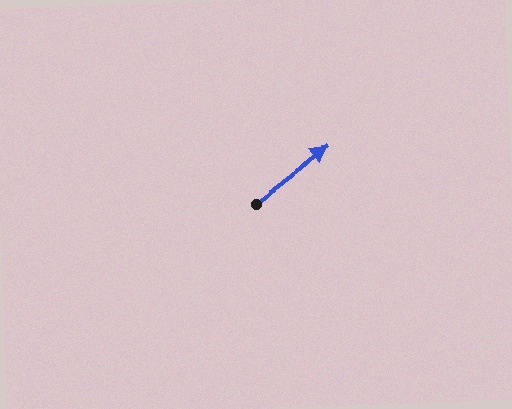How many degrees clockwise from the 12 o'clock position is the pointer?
Approximately 52 degrees.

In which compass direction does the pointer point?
Northeast.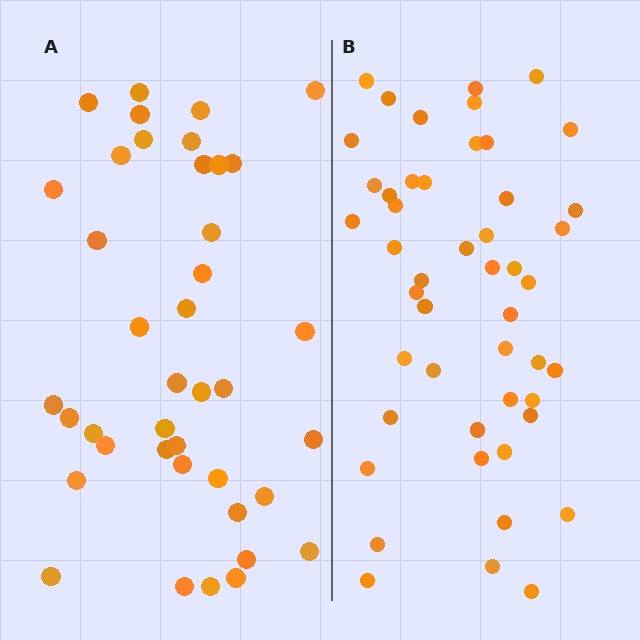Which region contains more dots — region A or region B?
Region B (the right region) has more dots.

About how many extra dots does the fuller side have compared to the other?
Region B has roughly 8 or so more dots than region A.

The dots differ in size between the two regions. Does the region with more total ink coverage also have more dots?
No. Region A has more total ink coverage because its dots are larger, but region B actually contains more individual dots. Total area can be misleading — the number of items is what matters here.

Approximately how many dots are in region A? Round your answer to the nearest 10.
About 40 dots.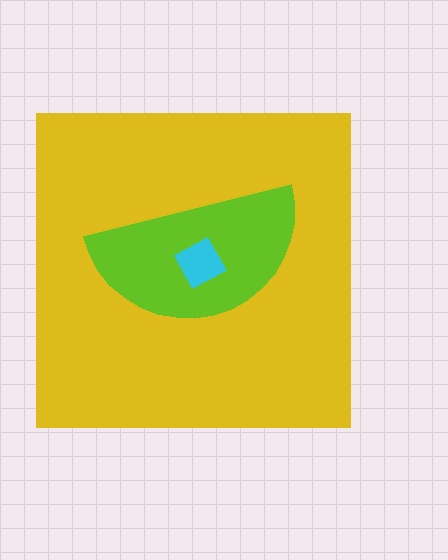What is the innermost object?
The cyan diamond.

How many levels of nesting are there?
3.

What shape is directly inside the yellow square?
The lime semicircle.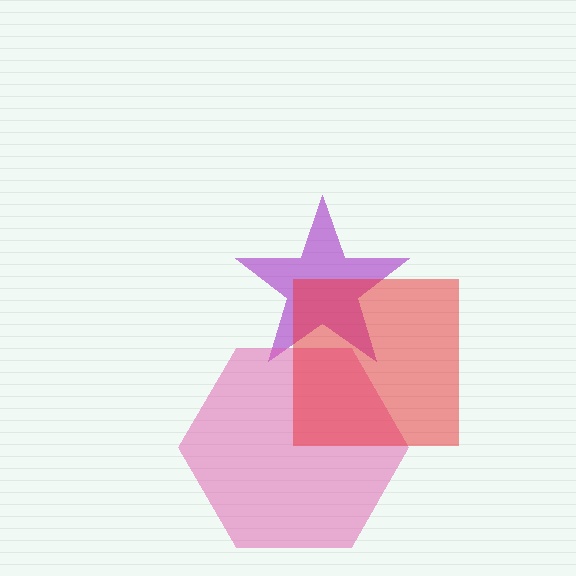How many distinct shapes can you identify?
There are 3 distinct shapes: a purple star, a pink hexagon, a red square.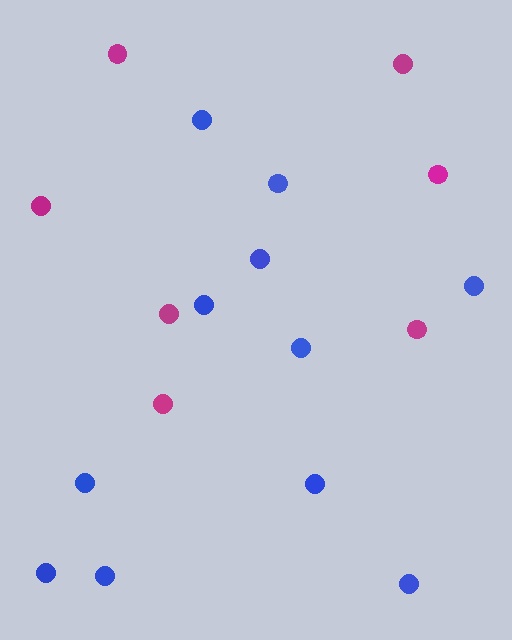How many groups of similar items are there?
There are 2 groups: one group of magenta circles (7) and one group of blue circles (11).